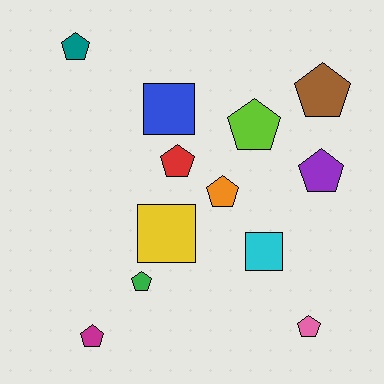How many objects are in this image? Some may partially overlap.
There are 12 objects.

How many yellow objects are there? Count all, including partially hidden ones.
There is 1 yellow object.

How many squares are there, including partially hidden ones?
There are 3 squares.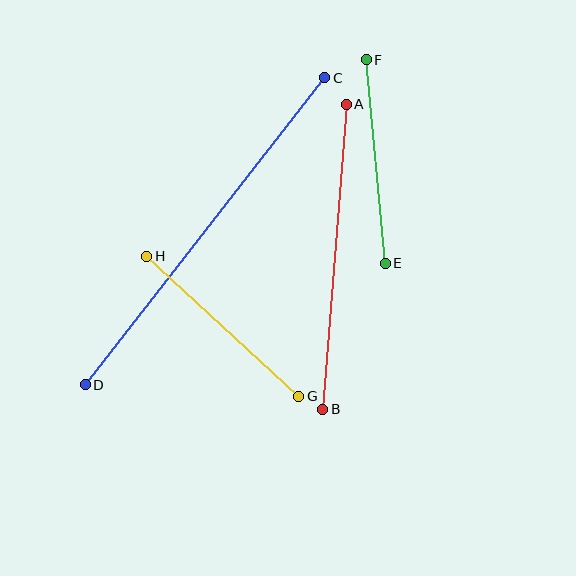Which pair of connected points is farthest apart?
Points C and D are farthest apart.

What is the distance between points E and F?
The distance is approximately 204 pixels.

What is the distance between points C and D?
The distance is approximately 389 pixels.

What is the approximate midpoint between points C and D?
The midpoint is at approximately (205, 231) pixels.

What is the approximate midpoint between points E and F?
The midpoint is at approximately (376, 161) pixels.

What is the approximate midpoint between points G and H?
The midpoint is at approximately (223, 326) pixels.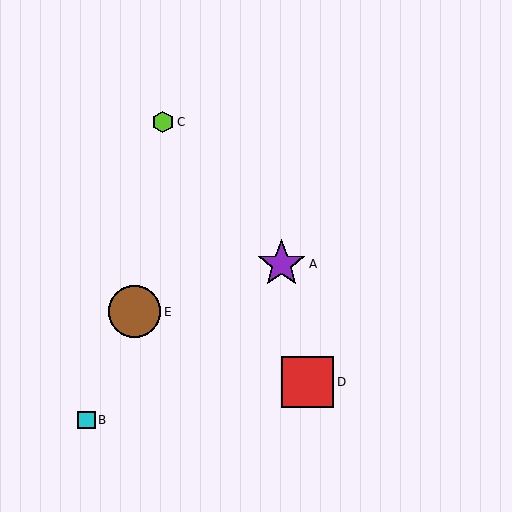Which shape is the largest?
The brown circle (labeled E) is the largest.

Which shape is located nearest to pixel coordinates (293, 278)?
The purple star (labeled A) at (281, 264) is nearest to that location.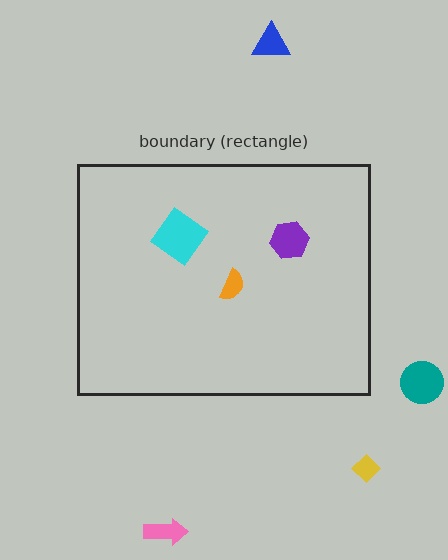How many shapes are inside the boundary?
3 inside, 4 outside.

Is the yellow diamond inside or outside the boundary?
Outside.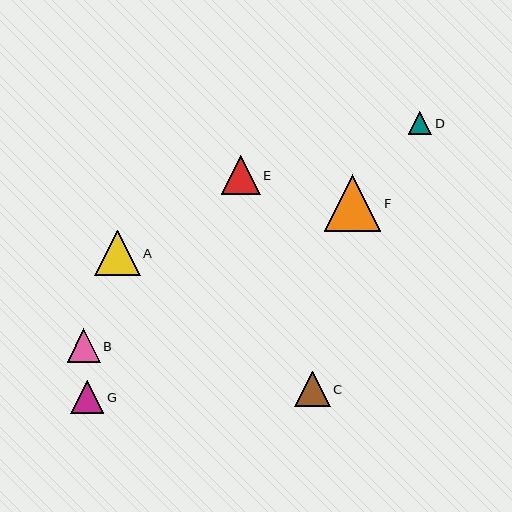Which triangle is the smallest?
Triangle D is the smallest with a size of approximately 23 pixels.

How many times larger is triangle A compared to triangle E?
Triangle A is approximately 1.2 times the size of triangle E.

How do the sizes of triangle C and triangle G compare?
Triangle C and triangle G are approximately the same size.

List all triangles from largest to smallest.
From largest to smallest: F, A, E, C, G, B, D.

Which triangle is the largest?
Triangle F is the largest with a size of approximately 57 pixels.